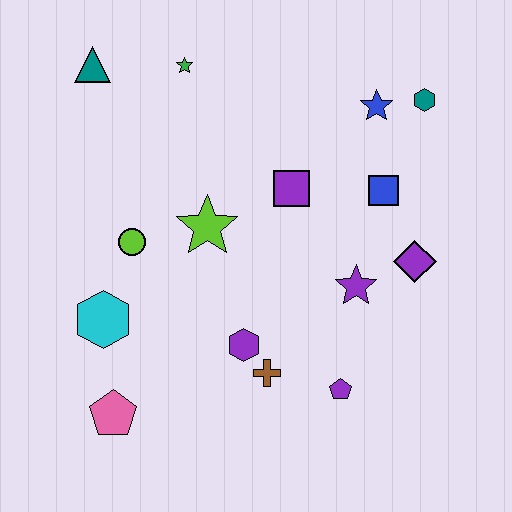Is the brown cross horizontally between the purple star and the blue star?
No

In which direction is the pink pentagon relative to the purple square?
The pink pentagon is below the purple square.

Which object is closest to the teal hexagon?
The blue star is closest to the teal hexagon.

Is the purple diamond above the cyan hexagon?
Yes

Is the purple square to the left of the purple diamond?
Yes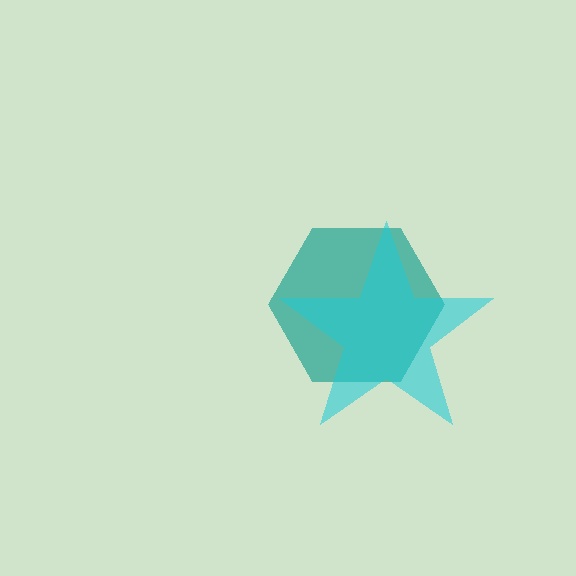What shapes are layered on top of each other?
The layered shapes are: a teal hexagon, a cyan star.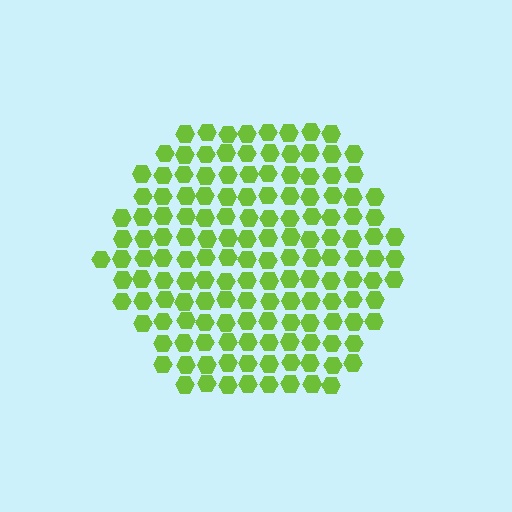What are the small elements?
The small elements are hexagons.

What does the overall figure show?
The overall figure shows a hexagon.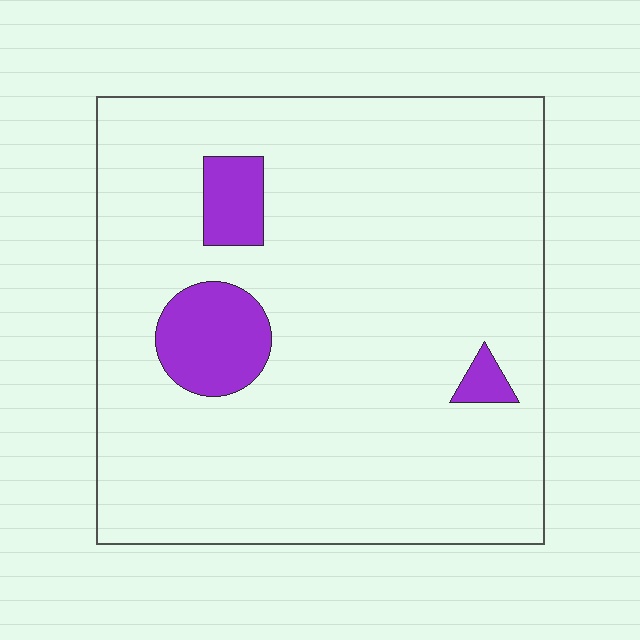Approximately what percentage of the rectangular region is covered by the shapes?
Approximately 10%.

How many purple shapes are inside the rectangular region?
3.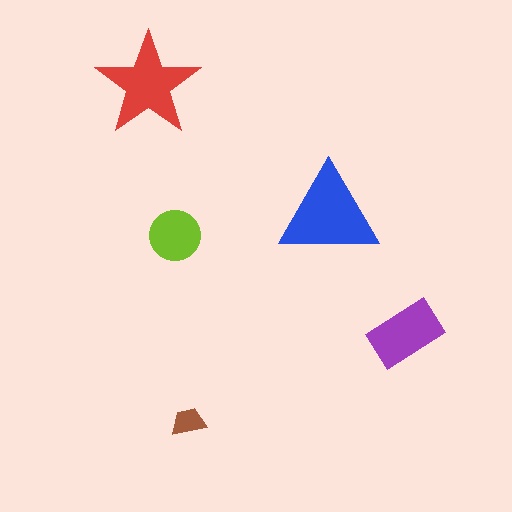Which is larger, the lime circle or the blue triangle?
The blue triangle.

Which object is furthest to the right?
The purple rectangle is rightmost.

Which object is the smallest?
The brown trapezoid.